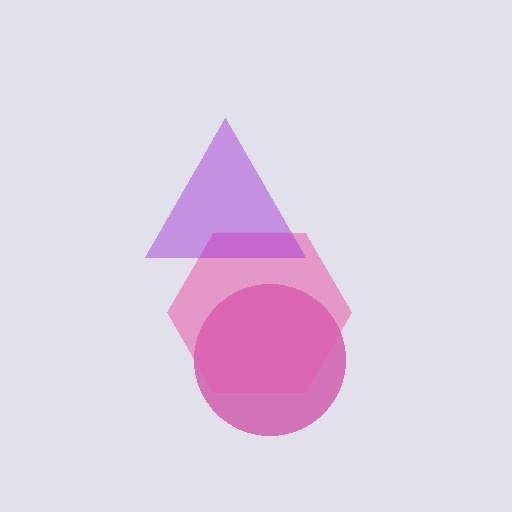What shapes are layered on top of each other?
The layered shapes are: a magenta circle, a pink hexagon, a purple triangle.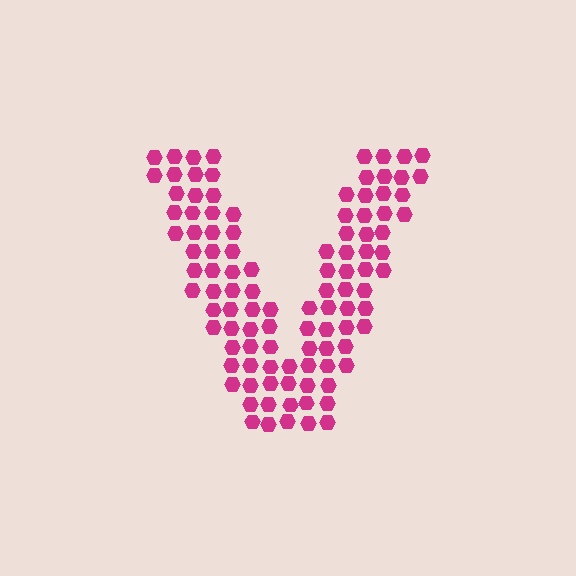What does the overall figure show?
The overall figure shows the letter V.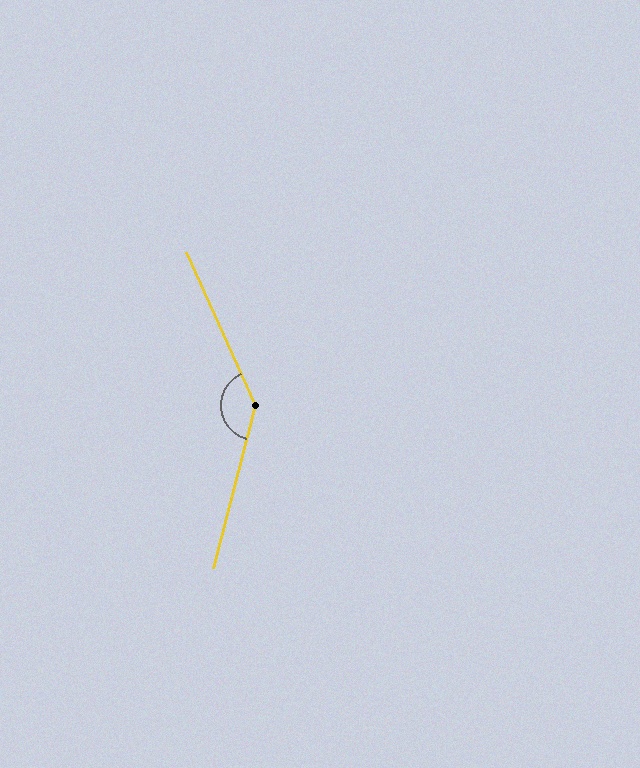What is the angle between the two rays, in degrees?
Approximately 142 degrees.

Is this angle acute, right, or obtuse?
It is obtuse.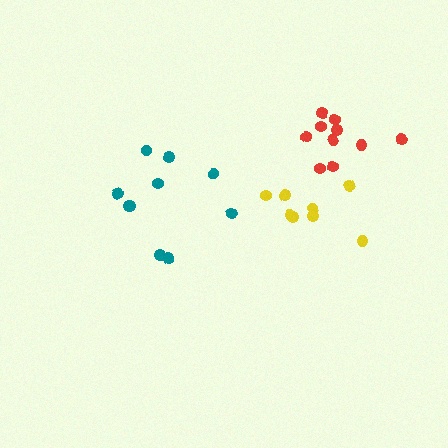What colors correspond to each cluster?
The clusters are colored: teal, red, yellow.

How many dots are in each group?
Group 1: 10 dots, Group 2: 10 dots, Group 3: 8 dots (28 total).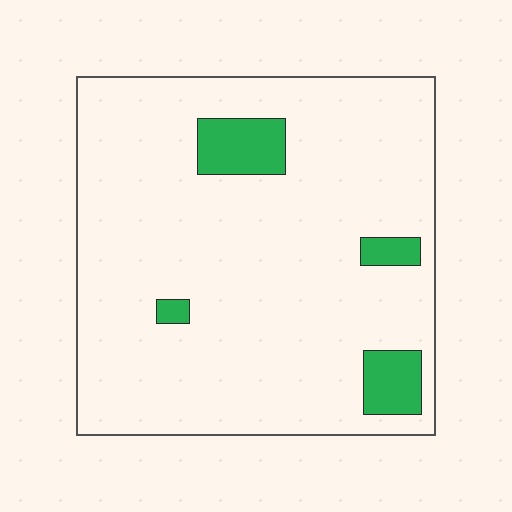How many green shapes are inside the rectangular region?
4.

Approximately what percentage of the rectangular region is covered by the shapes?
Approximately 10%.